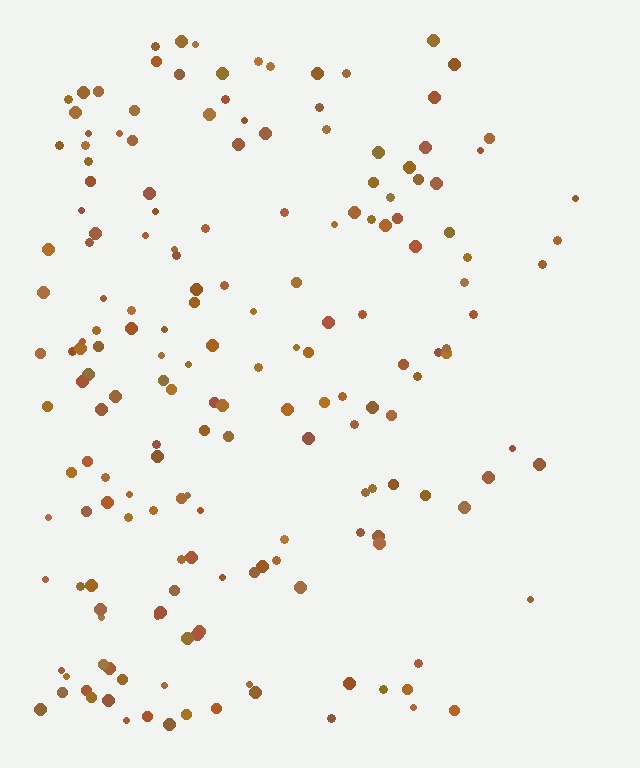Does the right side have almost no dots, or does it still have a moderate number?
Still a moderate number, just noticeably fewer than the left.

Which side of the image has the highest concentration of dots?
The left.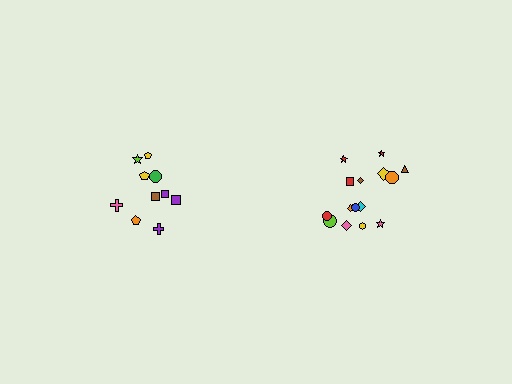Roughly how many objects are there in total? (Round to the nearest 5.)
Roughly 25 objects in total.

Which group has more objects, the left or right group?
The right group.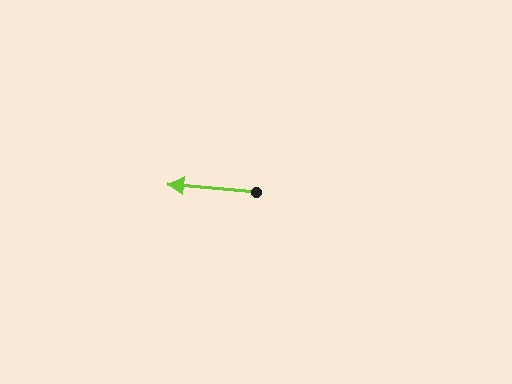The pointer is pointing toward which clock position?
Roughly 9 o'clock.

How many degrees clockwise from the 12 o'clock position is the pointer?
Approximately 275 degrees.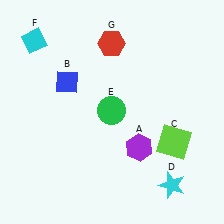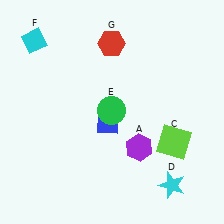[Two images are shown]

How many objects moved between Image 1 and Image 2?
1 object moved between the two images.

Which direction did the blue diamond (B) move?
The blue diamond (B) moved down.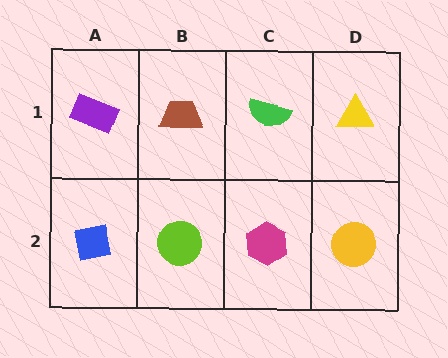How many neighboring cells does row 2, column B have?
3.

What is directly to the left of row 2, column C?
A lime circle.